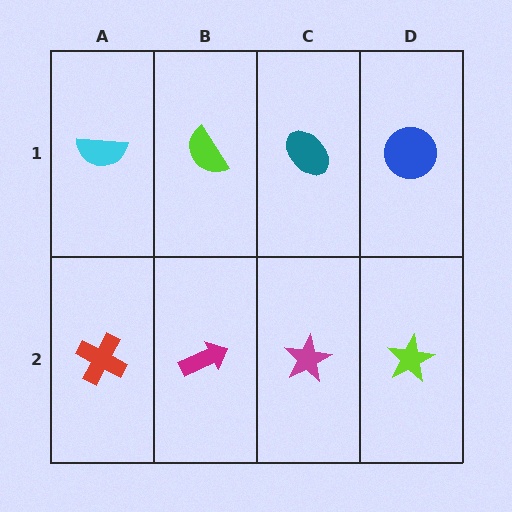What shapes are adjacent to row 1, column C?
A magenta star (row 2, column C), a lime semicircle (row 1, column B), a blue circle (row 1, column D).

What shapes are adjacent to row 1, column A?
A red cross (row 2, column A), a lime semicircle (row 1, column B).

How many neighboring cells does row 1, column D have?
2.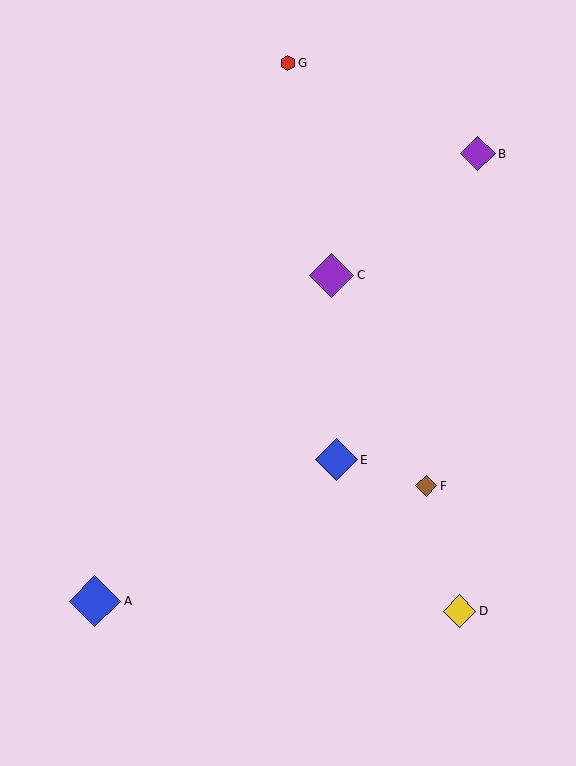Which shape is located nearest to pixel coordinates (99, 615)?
The blue diamond (labeled A) at (95, 601) is nearest to that location.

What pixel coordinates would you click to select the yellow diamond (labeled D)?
Click at (459, 611) to select the yellow diamond D.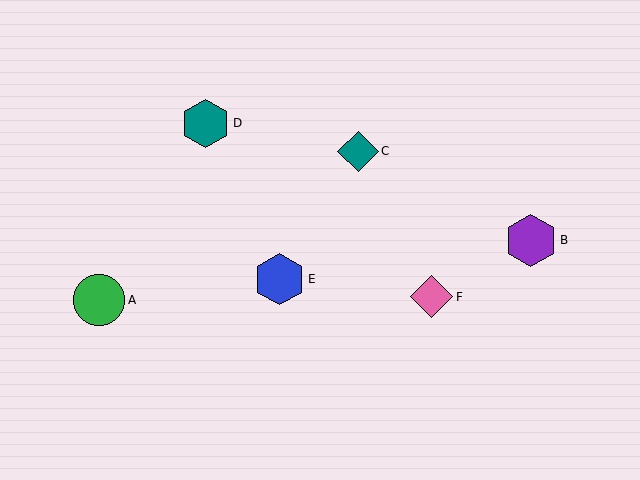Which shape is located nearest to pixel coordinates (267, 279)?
The blue hexagon (labeled E) at (280, 279) is nearest to that location.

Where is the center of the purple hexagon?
The center of the purple hexagon is at (531, 241).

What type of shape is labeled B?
Shape B is a purple hexagon.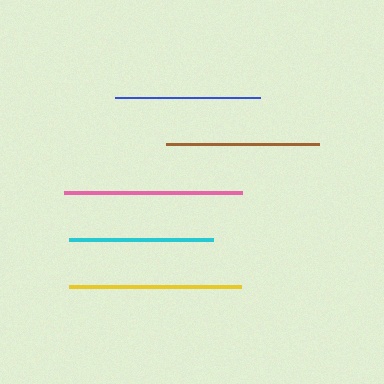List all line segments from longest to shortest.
From longest to shortest: pink, yellow, brown, blue, cyan.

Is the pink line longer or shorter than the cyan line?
The pink line is longer than the cyan line.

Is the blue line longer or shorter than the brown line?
The brown line is longer than the blue line.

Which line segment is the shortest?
The cyan line is the shortest at approximately 144 pixels.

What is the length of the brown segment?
The brown segment is approximately 153 pixels long.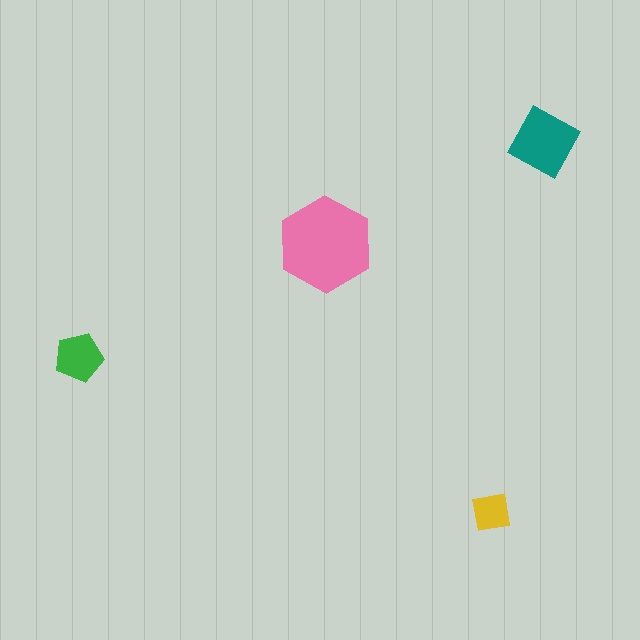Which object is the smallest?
The yellow square.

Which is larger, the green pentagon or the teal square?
The teal square.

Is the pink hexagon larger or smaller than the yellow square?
Larger.